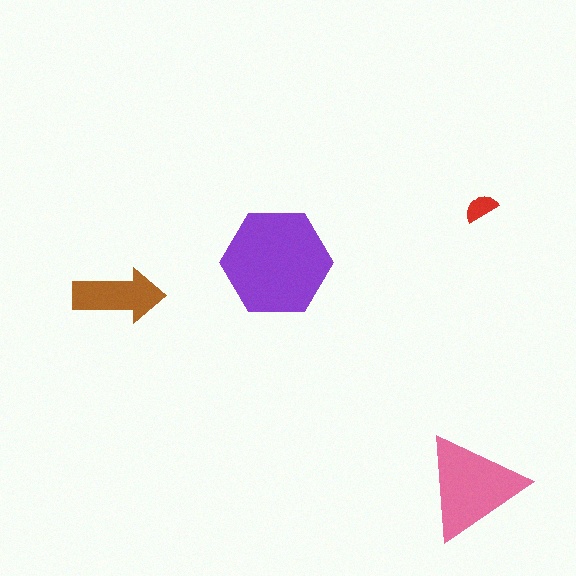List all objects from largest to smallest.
The purple hexagon, the pink triangle, the brown arrow, the red semicircle.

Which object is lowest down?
The pink triangle is bottommost.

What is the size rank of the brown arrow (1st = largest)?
3rd.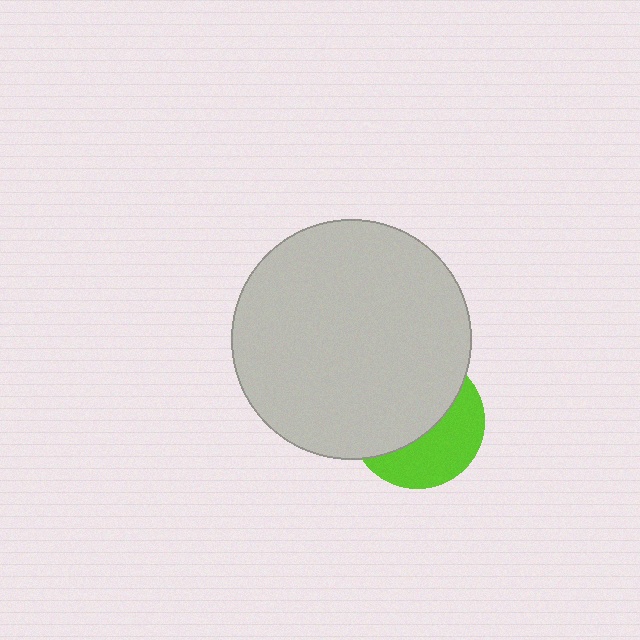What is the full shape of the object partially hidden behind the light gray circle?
The partially hidden object is a lime circle.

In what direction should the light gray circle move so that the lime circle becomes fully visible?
The light gray circle should move up. That is the shortest direction to clear the overlap and leave the lime circle fully visible.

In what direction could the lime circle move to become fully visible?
The lime circle could move down. That would shift it out from behind the light gray circle entirely.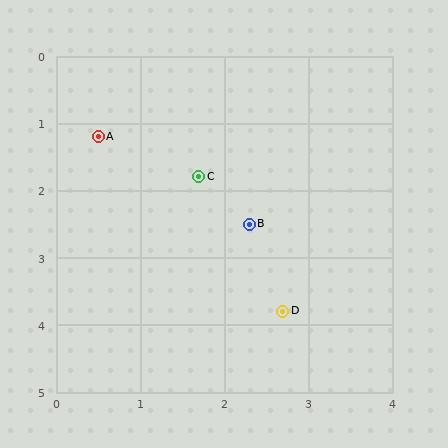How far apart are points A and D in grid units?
Points A and D are about 3.4 grid units apart.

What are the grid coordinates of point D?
Point D is at approximately (2.7, 3.8).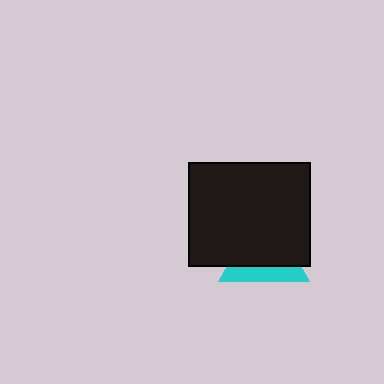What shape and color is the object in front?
The object in front is a black rectangle.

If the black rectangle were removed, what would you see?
You would see the complete cyan triangle.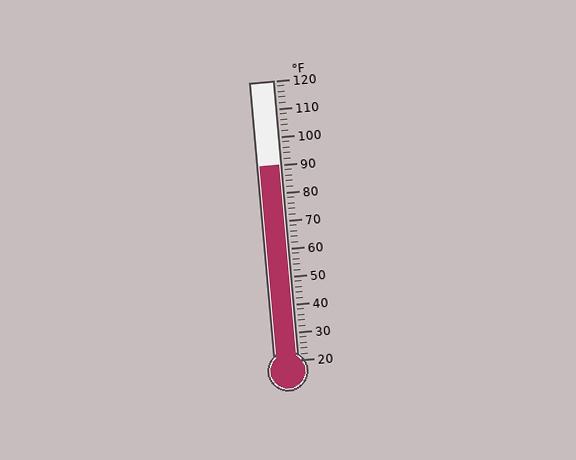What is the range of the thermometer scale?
The thermometer scale ranges from 20°F to 120°F.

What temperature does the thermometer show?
The thermometer shows approximately 90°F.